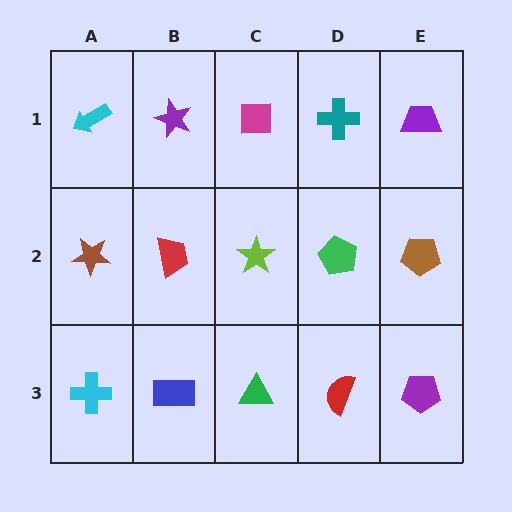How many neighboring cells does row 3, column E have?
2.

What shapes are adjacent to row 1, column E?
A brown pentagon (row 2, column E), a teal cross (row 1, column D).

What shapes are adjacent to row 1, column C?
A lime star (row 2, column C), a purple star (row 1, column B), a teal cross (row 1, column D).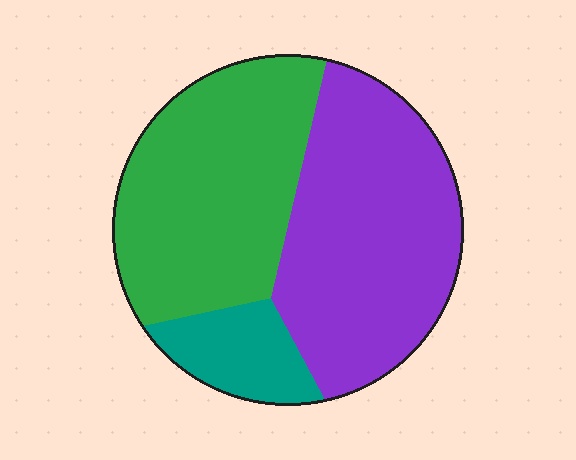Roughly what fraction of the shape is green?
Green takes up about two fifths (2/5) of the shape.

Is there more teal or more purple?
Purple.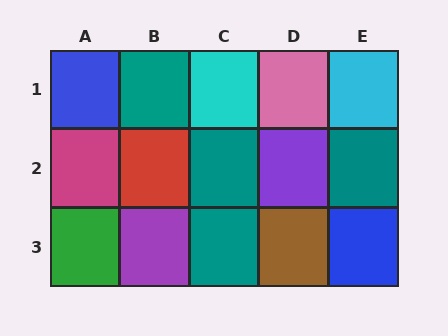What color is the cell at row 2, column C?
Teal.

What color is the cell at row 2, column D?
Purple.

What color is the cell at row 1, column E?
Cyan.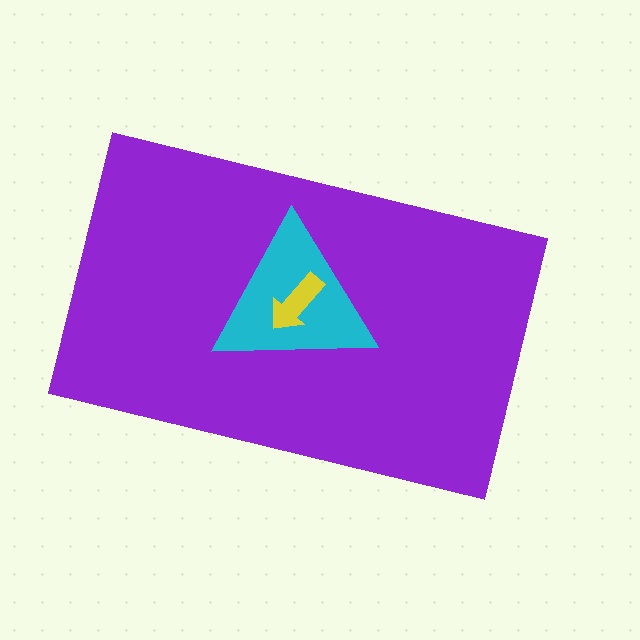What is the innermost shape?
The yellow arrow.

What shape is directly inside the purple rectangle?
The cyan triangle.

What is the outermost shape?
The purple rectangle.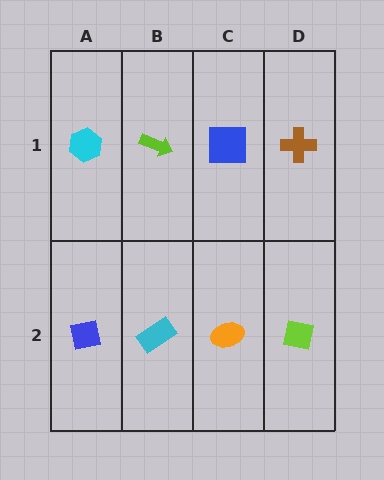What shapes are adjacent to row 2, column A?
A cyan hexagon (row 1, column A), a cyan rectangle (row 2, column B).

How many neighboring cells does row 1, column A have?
2.